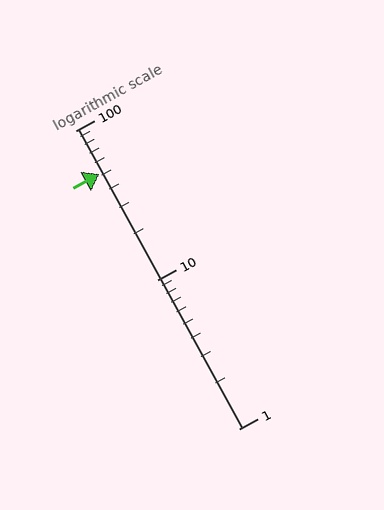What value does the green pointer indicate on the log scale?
The pointer indicates approximately 51.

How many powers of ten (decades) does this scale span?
The scale spans 2 decades, from 1 to 100.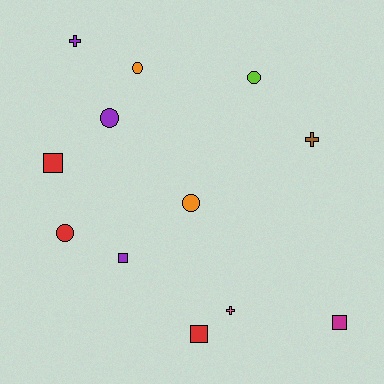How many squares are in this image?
There are 4 squares.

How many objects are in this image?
There are 12 objects.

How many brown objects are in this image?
There is 1 brown object.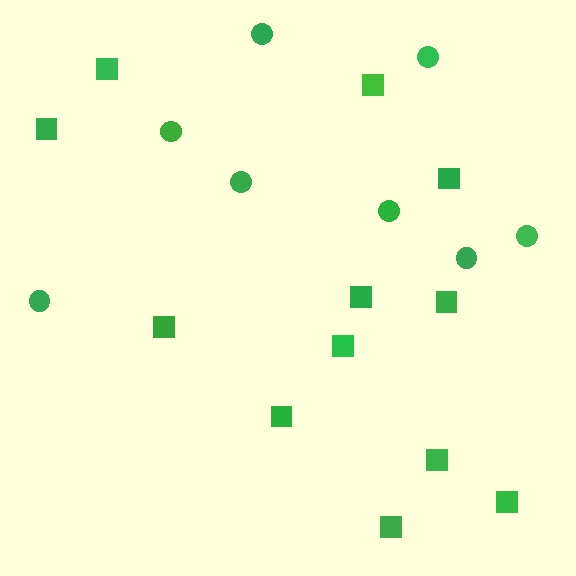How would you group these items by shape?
There are 2 groups: one group of circles (8) and one group of squares (12).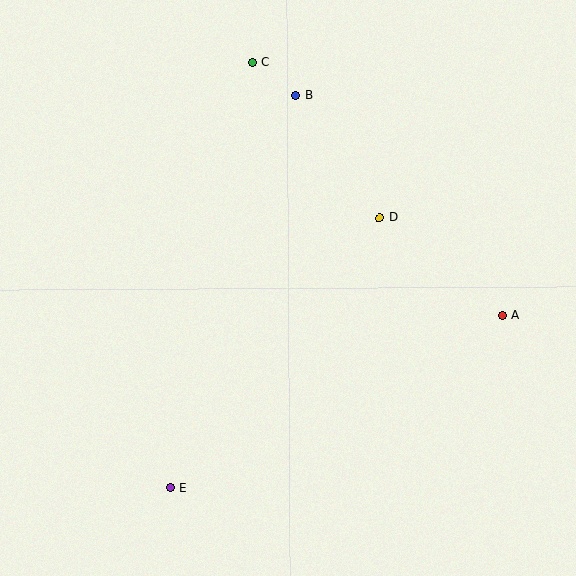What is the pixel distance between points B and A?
The distance between B and A is 302 pixels.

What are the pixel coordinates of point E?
Point E is at (170, 488).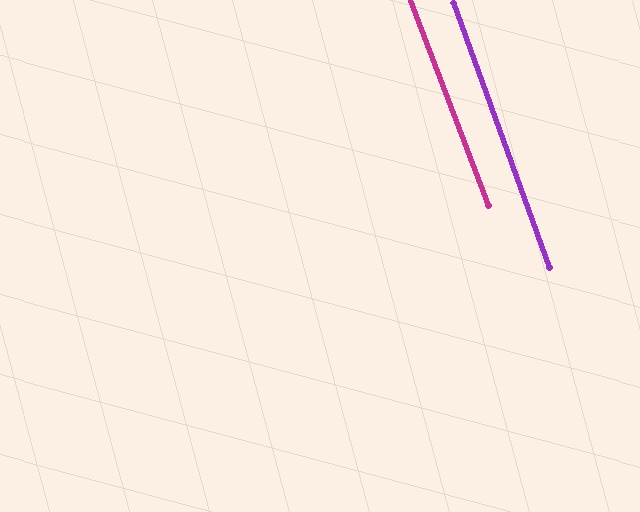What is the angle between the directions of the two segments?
Approximately 1 degree.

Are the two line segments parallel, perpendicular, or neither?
Parallel — their directions differ by only 0.9°.